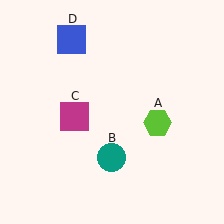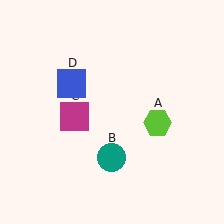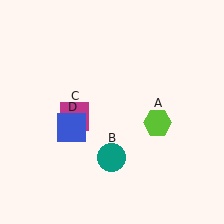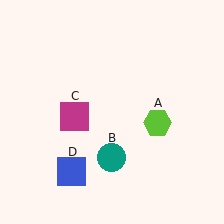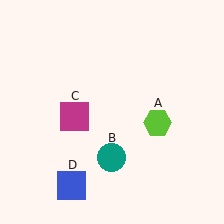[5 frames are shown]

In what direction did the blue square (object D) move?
The blue square (object D) moved down.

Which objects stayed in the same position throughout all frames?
Lime hexagon (object A) and teal circle (object B) and magenta square (object C) remained stationary.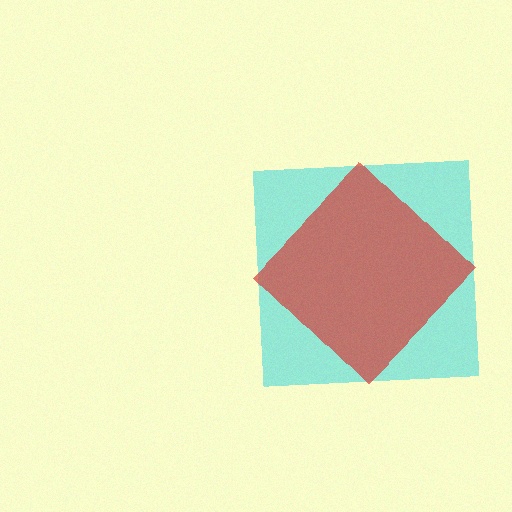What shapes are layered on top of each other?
The layered shapes are: a cyan square, a red diamond.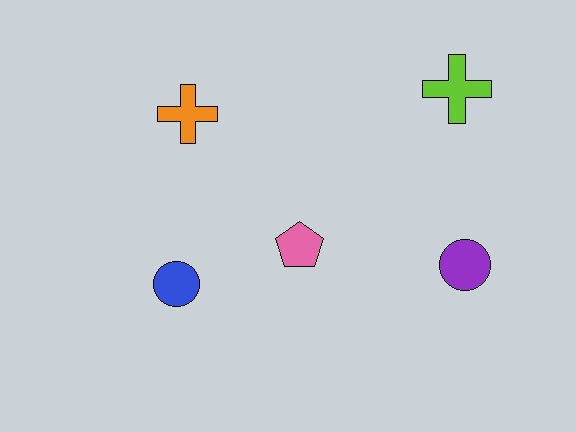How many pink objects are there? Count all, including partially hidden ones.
There is 1 pink object.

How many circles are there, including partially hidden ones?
There are 2 circles.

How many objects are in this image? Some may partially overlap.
There are 5 objects.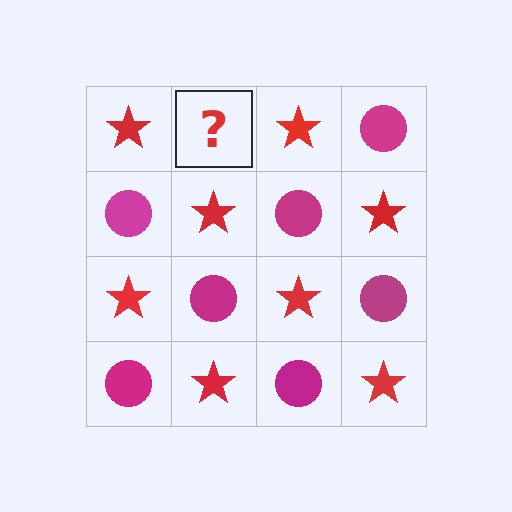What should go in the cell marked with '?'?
The missing cell should contain a magenta circle.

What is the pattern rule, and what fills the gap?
The rule is that it alternates red star and magenta circle in a checkerboard pattern. The gap should be filled with a magenta circle.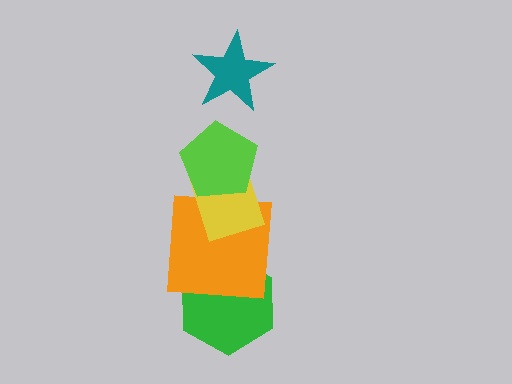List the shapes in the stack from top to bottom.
From top to bottom: the teal star, the lime pentagon, the yellow rectangle, the orange square, the green hexagon.